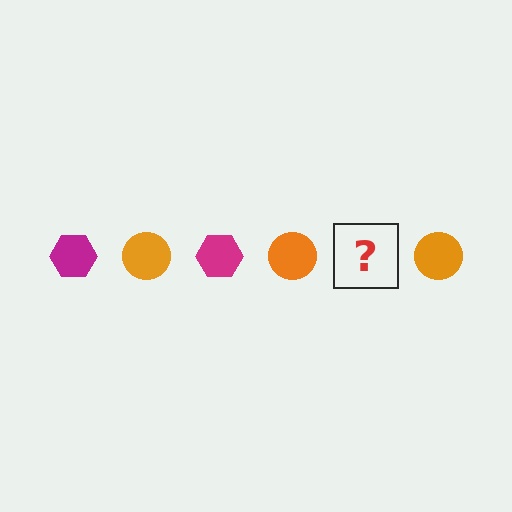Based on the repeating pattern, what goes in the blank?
The blank should be a magenta hexagon.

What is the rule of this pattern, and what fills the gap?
The rule is that the pattern alternates between magenta hexagon and orange circle. The gap should be filled with a magenta hexagon.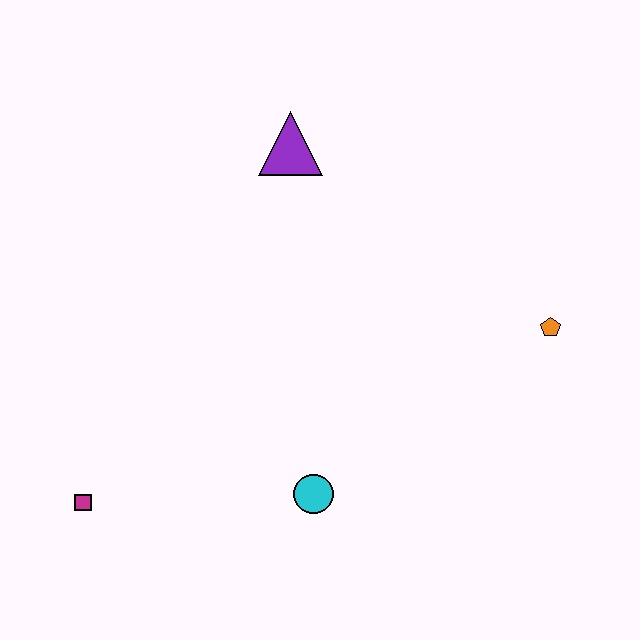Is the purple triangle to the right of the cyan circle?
No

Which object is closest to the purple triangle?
The orange pentagon is closest to the purple triangle.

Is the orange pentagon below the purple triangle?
Yes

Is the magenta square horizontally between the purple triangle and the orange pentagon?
No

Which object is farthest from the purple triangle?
The magenta square is farthest from the purple triangle.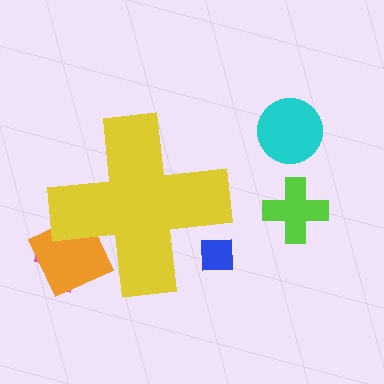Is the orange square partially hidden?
Yes, the orange square is partially hidden behind the yellow cross.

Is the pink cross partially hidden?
Yes, the pink cross is partially hidden behind the yellow cross.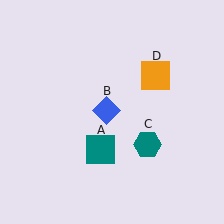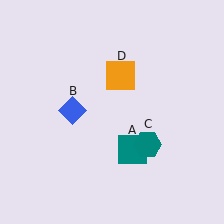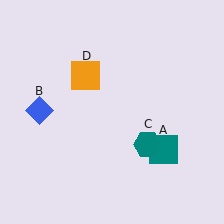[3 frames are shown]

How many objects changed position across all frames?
3 objects changed position: teal square (object A), blue diamond (object B), orange square (object D).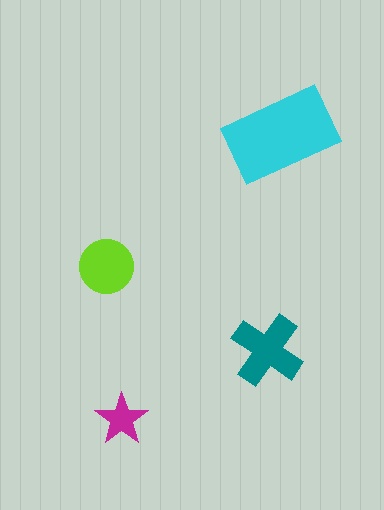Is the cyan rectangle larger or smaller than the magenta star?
Larger.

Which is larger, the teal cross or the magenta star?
The teal cross.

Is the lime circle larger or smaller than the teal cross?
Smaller.